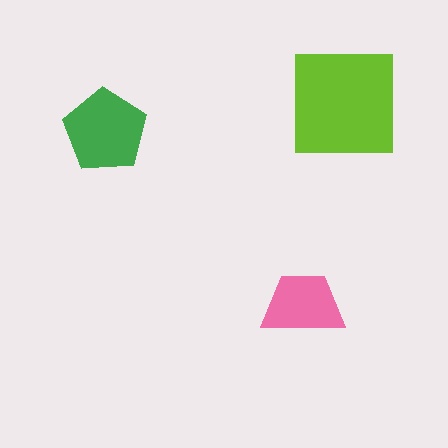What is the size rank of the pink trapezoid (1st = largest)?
3rd.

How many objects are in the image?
There are 3 objects in the image.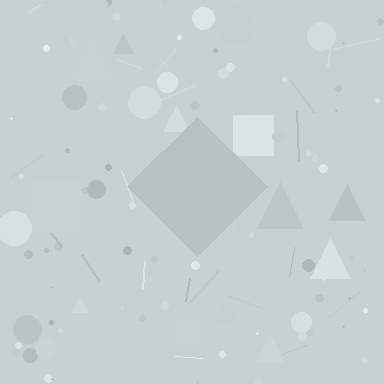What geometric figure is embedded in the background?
A diamond is embedded in the background.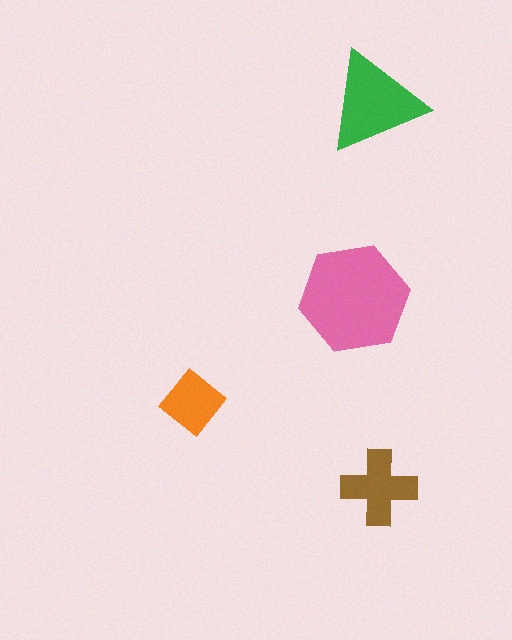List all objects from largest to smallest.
The pink hexagon, the green triangle, the brown cross, the orange diamond.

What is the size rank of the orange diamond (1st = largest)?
4th.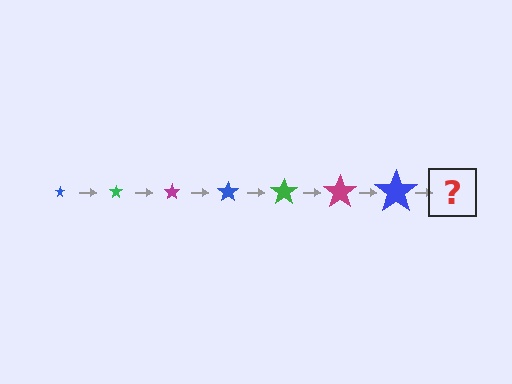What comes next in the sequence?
The next element should be a green star, larger than the previous one.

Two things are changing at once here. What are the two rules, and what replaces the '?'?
The two rules are that the star grows larger each step and the color cycles through blue, green, and magenta. The '?' should be a green star, larger than the previous one.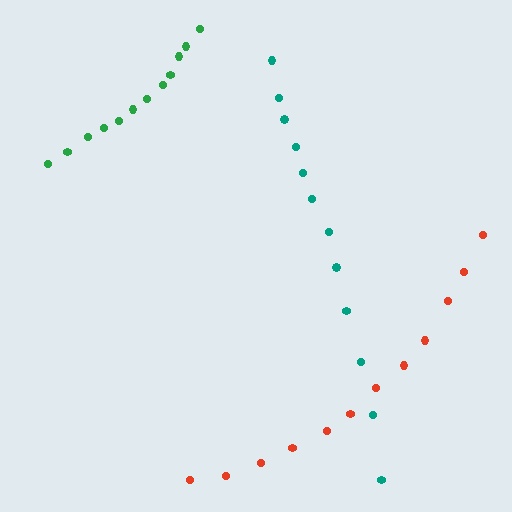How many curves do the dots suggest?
There are 3 distinct paths.